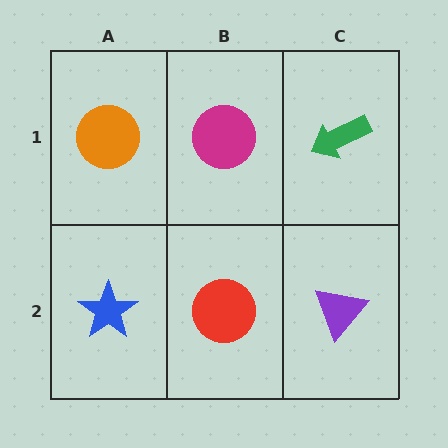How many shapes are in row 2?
3 shapes.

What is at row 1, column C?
A green arrow.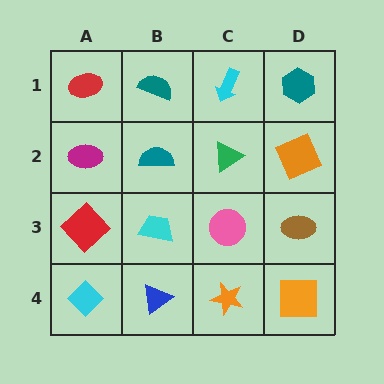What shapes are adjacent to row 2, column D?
A teal hexagon (row 1, column D), a brown ellipse (row 3, column D), a green triangle (row 2, column C).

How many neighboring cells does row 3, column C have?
4.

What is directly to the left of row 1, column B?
A red ellipse.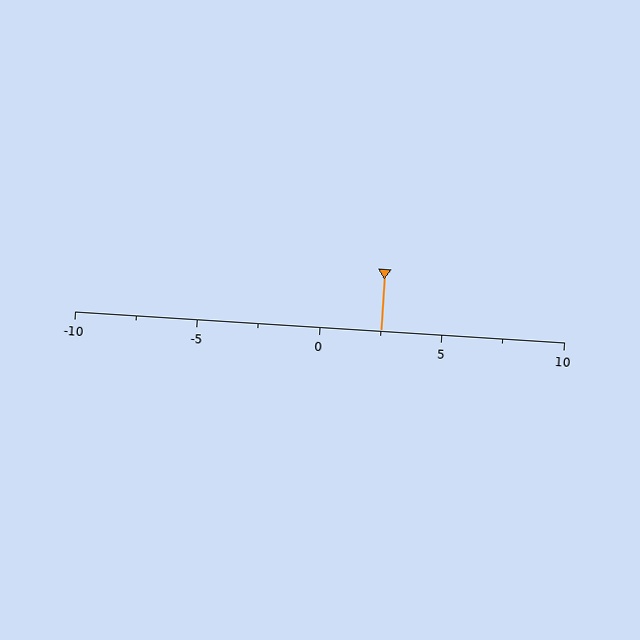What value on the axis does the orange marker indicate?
The marker indicates approximately 2.5.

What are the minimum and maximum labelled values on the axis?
The axis runs from -10 to 10.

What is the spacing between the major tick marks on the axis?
The major ticks are spaced 5 apart.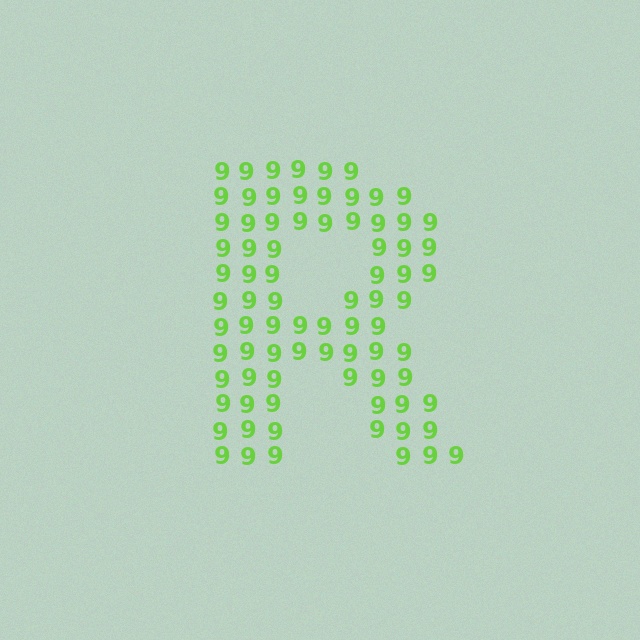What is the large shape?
The large shape is the letter R.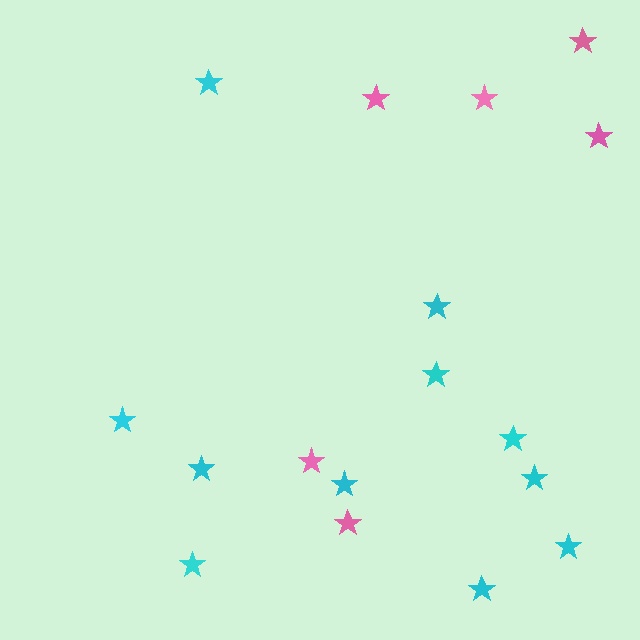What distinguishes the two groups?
There are 2 groups: one group of cyan stars (11) and one group of pink stars (6).